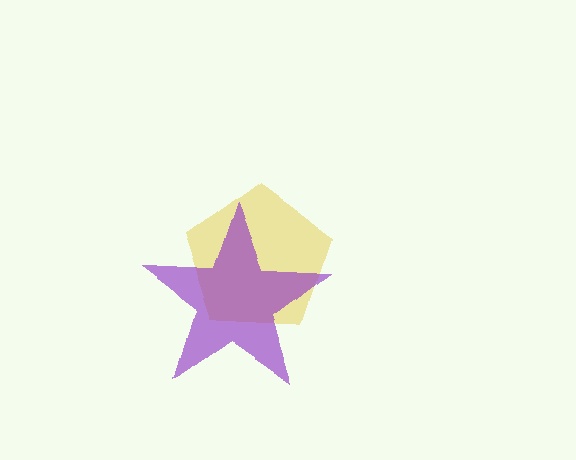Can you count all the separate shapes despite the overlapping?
Yes, there are 2 separate shapes.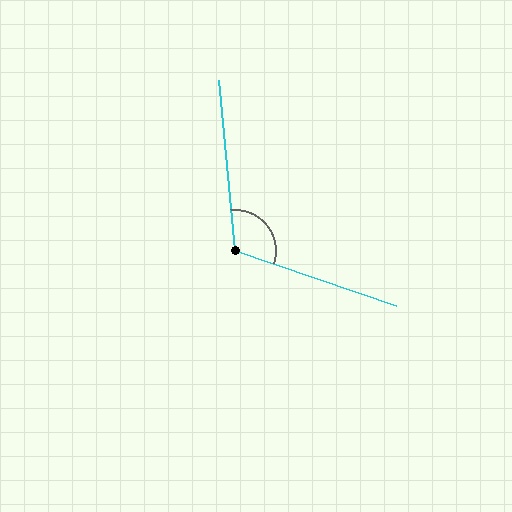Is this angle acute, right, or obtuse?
It is obtuse.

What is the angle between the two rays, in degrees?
Approximately 114 degrees.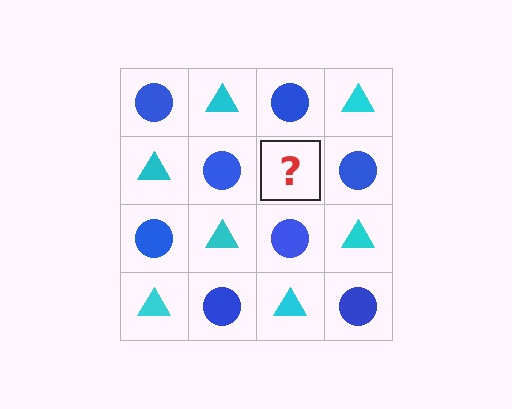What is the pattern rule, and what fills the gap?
The rule is that it alternates blue circle and cyan triangle in a checkerboard pattern. The gap should be filled with a cyan triangle.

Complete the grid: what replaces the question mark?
The question mark should be replaced with a cyan triangle.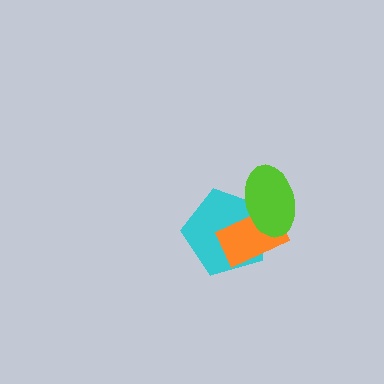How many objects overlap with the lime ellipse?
2 objects overlap with the lime ellipse.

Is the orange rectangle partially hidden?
Yes, it is partially covered by another shape.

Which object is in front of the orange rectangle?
The lime ellipse is in front of the orange rectangle.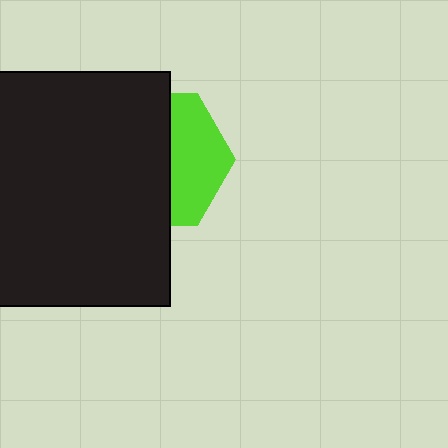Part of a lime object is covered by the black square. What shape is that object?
It is a hexagon.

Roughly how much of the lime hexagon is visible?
A small part of it is visible (roughly 40%).